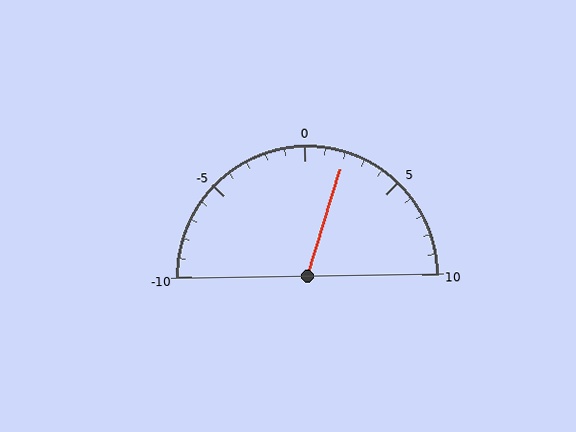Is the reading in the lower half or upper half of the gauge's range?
The reading is in the upper half of the range (-10 to 10).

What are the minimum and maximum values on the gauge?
The gauge ranges from -10 to 10.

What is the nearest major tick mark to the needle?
The nearest major tick mark is 0.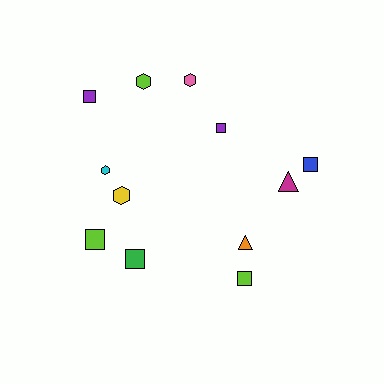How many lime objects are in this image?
There are 3 lime objects.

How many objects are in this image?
There are 12 objects.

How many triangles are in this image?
There are 2 triangles.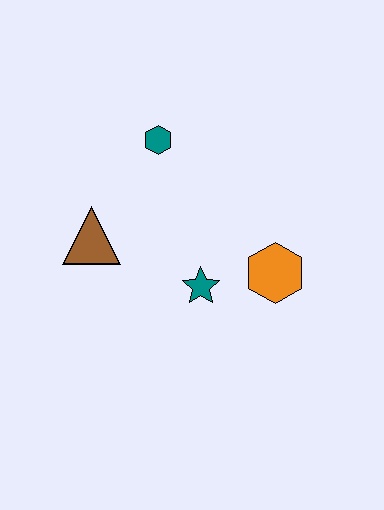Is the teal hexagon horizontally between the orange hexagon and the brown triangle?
Yes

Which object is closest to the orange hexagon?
The teal star is closest to the orange hexagon.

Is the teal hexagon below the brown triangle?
No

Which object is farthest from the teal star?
The teal hexagon is farthest from the teal star.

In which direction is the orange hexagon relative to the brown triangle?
The orange hexagon is to the right of the brown triangle.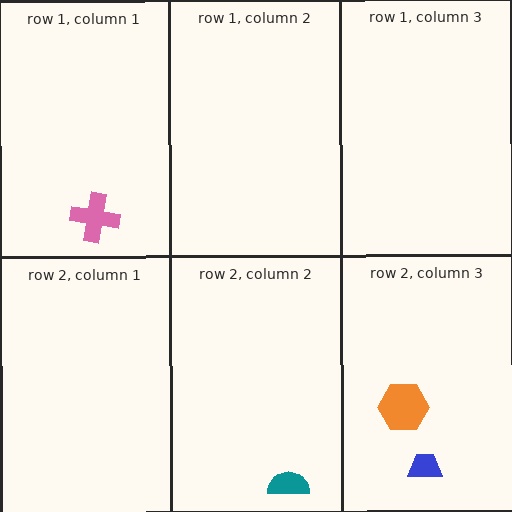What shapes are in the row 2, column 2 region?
The teal semicircle.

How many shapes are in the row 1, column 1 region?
1.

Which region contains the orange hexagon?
The row 2, column 3 region.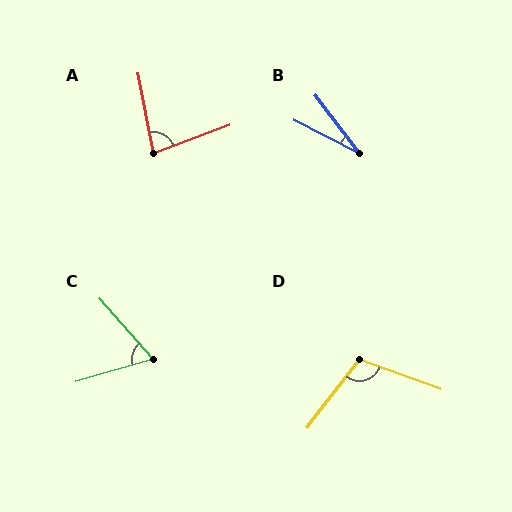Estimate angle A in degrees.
Approximately 80 degrees.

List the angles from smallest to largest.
B (25°), C (65°), A (80°), D (108°).